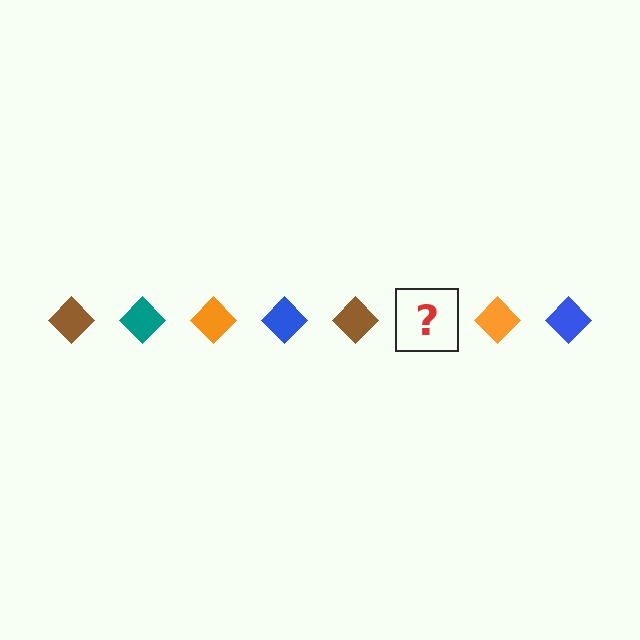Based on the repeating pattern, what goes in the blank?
The blank should be a teal diamond.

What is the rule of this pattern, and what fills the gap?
The rule is that the pattern cycles through brown, teal, orange, blue diamonds. The gap should be filled with a teal diamond.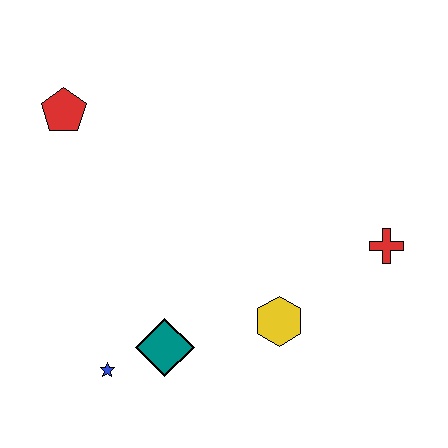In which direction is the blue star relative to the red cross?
The blue star is to the left of the red cross.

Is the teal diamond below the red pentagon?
Yes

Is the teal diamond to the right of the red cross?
No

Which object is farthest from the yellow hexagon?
The red pentagon is farthest from the yellow hexagon.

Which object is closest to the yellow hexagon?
The teal diamond is closest to the yellow hexagon.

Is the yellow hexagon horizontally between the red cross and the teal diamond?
Yes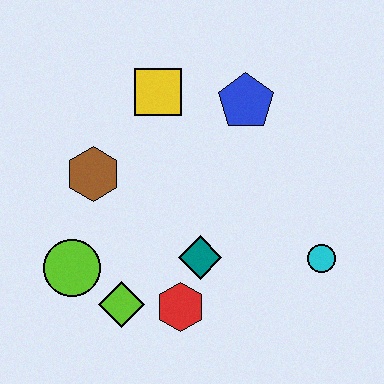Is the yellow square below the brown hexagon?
No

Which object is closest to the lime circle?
The lime diamond is closest to the lime circle.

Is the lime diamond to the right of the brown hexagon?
Yes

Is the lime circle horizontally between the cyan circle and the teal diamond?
No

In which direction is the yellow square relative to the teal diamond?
The yellow square is above the teal diamond.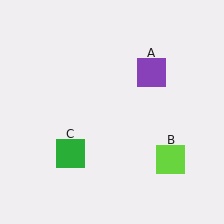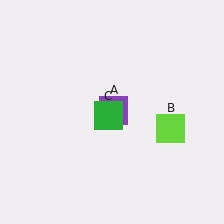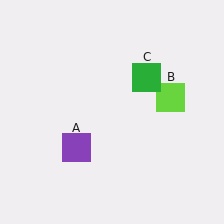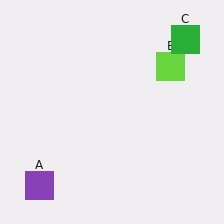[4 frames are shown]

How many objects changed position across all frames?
3 objects changed position: purple square (object A), lime square (object B), green square (object C).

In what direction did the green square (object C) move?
The green square (object C) moved up and to the right.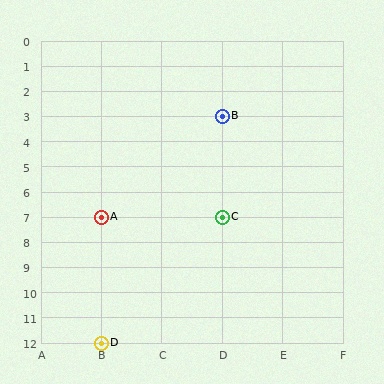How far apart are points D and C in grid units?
Points D and C are 2 columns and 5 rows apart (about 5.4 grid units diagonally).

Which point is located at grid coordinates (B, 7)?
Point A is at (B, 7).